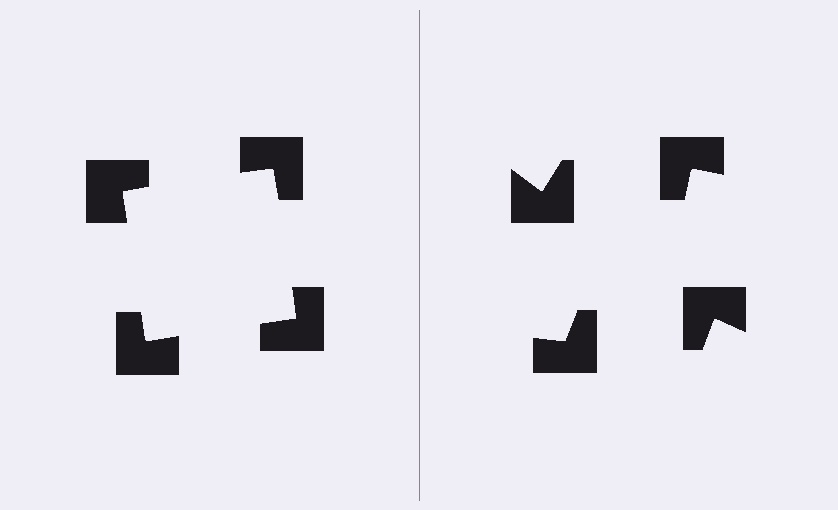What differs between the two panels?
The notched squares are positioned identically on both sides; only the wedge orientations differ. On the left they align to a square; on the right they are misaligned.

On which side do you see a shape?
An illusory square appears on the left side. On the right side the wedge cuts are rotated, so no coherent shape forms.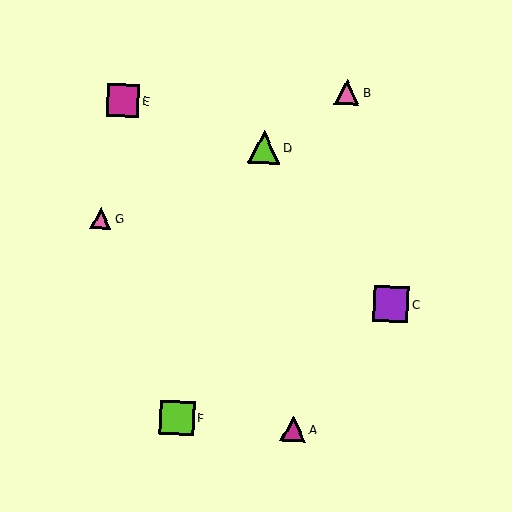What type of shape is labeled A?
Shape A is a magenta triangle.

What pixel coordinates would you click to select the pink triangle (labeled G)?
Click at (101, 219) to select the pink triangle G.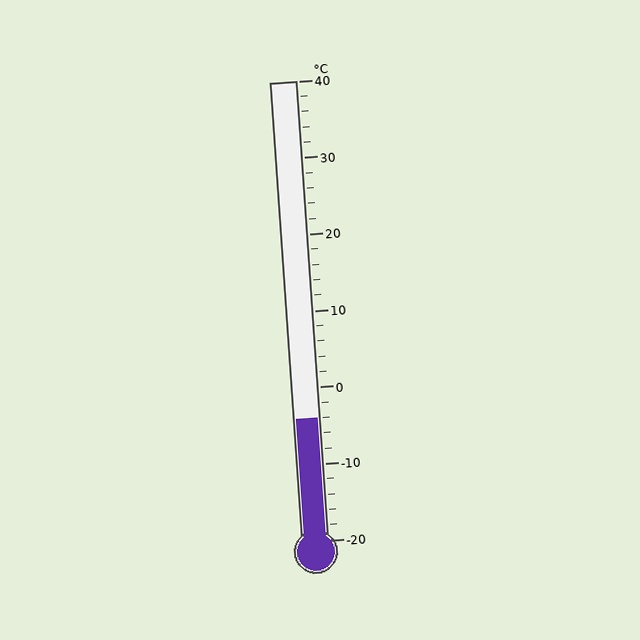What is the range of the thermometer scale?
The thermometer scale ranges from -20°C to 40°C.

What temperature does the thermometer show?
The thermometer shows approximately -4°C.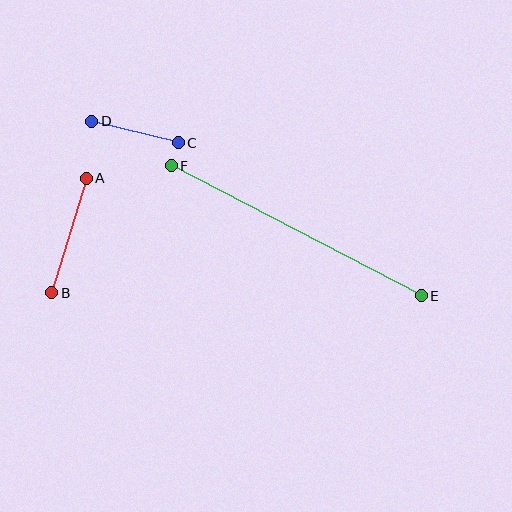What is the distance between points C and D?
The distance is approximately 89 pixels.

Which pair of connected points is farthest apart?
Points E and F are farthest apart.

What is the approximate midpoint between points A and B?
The midpoint is at approximately (69, 236) pixels.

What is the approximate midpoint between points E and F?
The midpoint is at approximately (296, 231) pixels.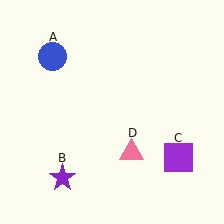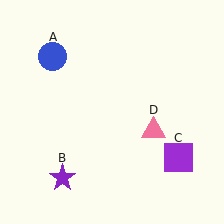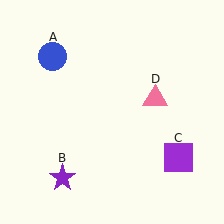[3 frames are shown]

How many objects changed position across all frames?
1 object changed position: pink triangle (object D).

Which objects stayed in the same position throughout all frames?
Blue circle (object A) and purple star (object B) and purple square (object C) remained stationary.